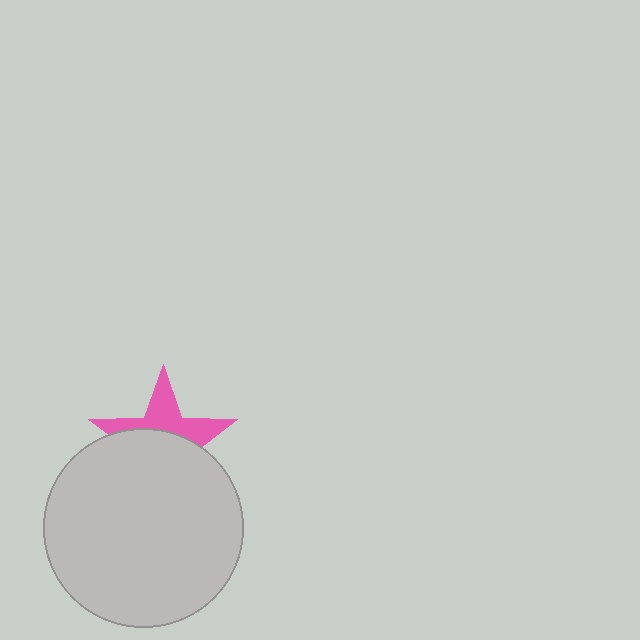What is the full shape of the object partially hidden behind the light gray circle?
The partially hidden object is a pink star.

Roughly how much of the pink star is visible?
A small part of it is visible (roughly 41%).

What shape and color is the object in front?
The object in front is a light gray circle.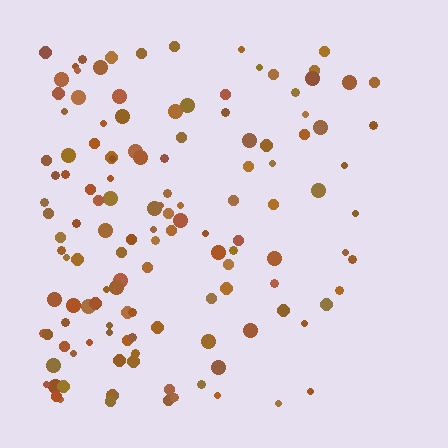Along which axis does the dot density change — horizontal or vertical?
Horizontal.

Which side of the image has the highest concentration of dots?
The left.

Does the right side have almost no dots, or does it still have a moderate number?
Still a moderate number, just noticeably fewer than the left.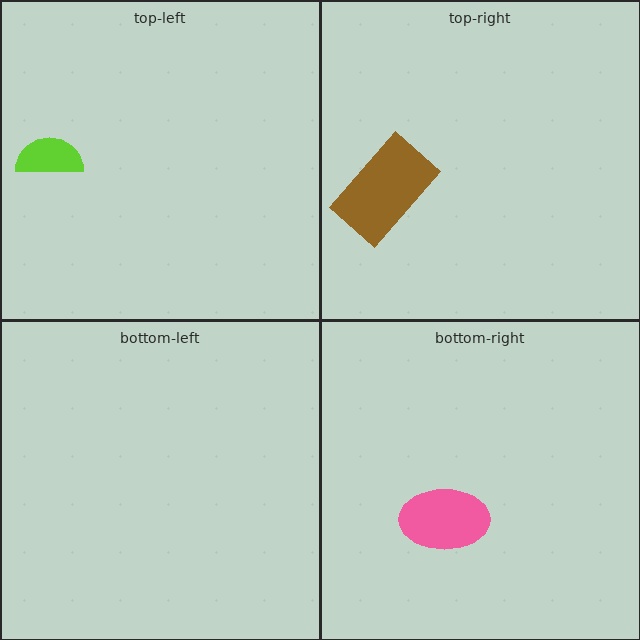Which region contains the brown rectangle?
The top-right region.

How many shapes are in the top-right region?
1.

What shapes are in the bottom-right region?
The pink ellipse.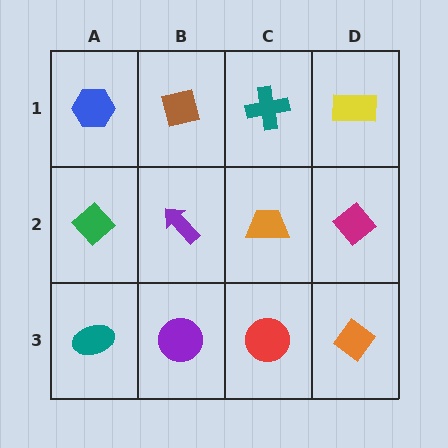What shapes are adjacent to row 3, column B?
A purple arrow (row 2, column B), a teal ellipse (row 3, column A), a red circle (row 3, column C).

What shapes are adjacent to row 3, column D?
A magenta diamond (row 2, column D), a red circle (row 3, column C).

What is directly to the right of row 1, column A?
A brown square.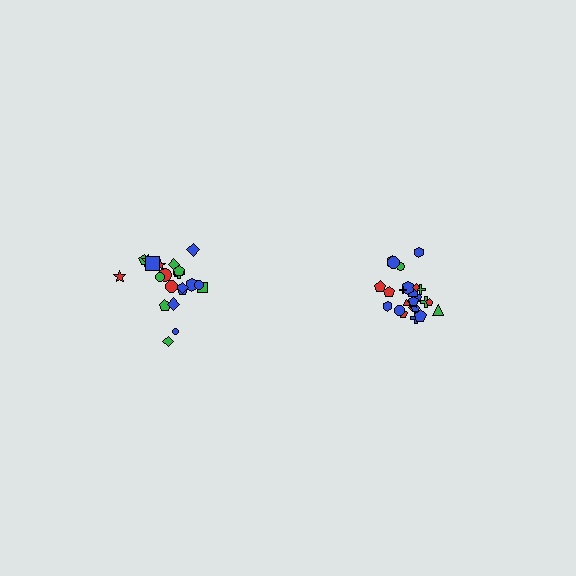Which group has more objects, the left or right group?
The right group.